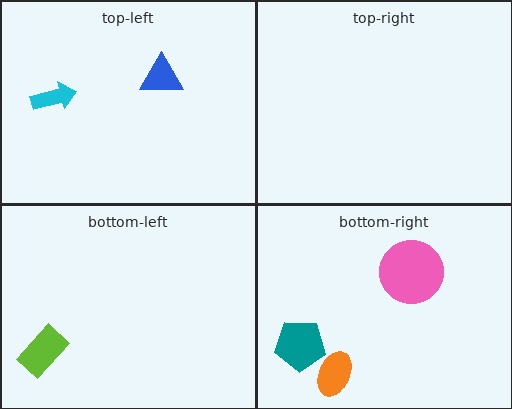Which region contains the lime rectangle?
The bottom-left region.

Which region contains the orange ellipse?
The bottom-right region.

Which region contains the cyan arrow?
The top-left region.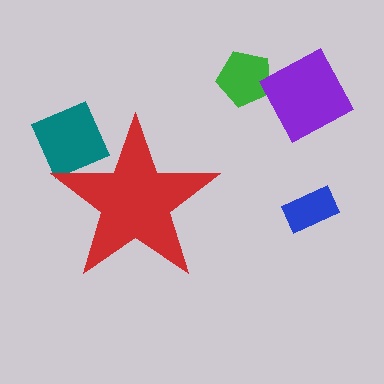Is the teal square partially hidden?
Yes, the teal square is partially hidden behind the red star.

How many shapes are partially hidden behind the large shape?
1 shape is partially hidden.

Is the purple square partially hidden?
No, the purple square is fully visible.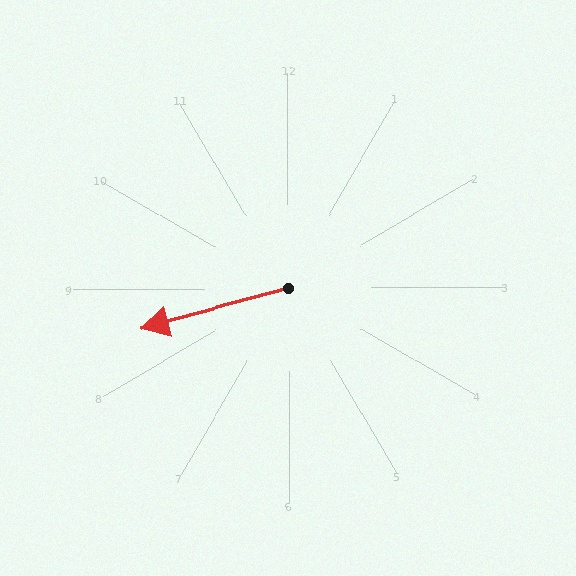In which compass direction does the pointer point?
West.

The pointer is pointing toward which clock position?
Roughly 8 o'clock.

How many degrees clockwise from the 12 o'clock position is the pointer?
Approximately 255 degrees.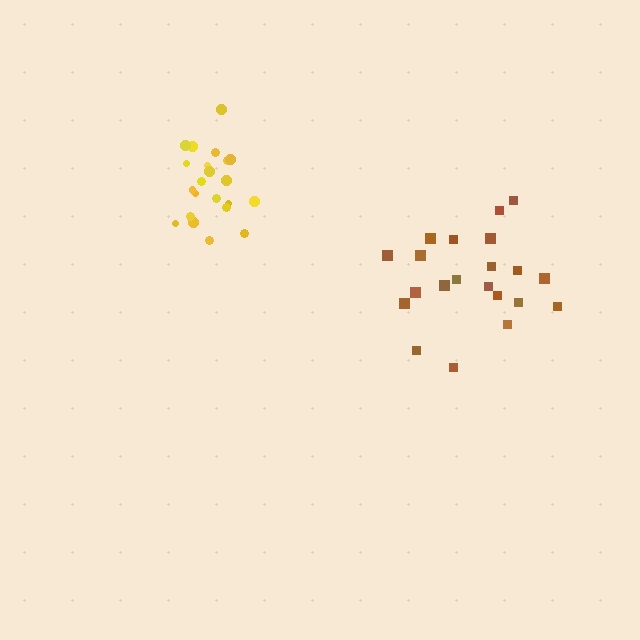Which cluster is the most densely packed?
Yellow.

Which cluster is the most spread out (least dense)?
Brown.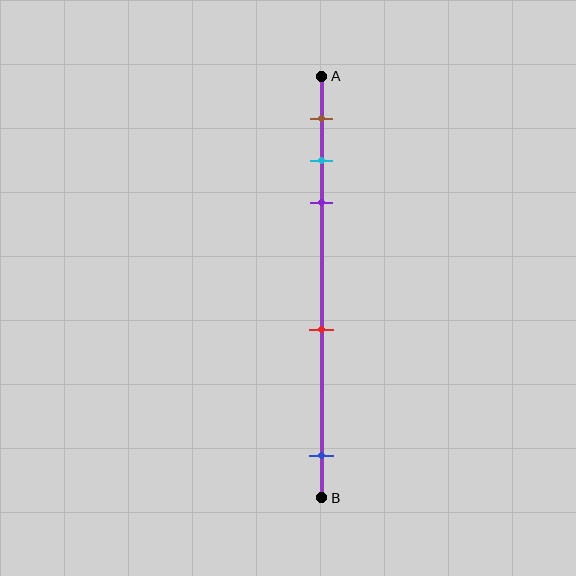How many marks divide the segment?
There are 5 marks dividing the segment.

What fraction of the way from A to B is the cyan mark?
The cyan mark is approximately 20% (0.2) of the way from A to B.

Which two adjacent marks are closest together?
The cyan and purple marks are the closest adjacent pair.